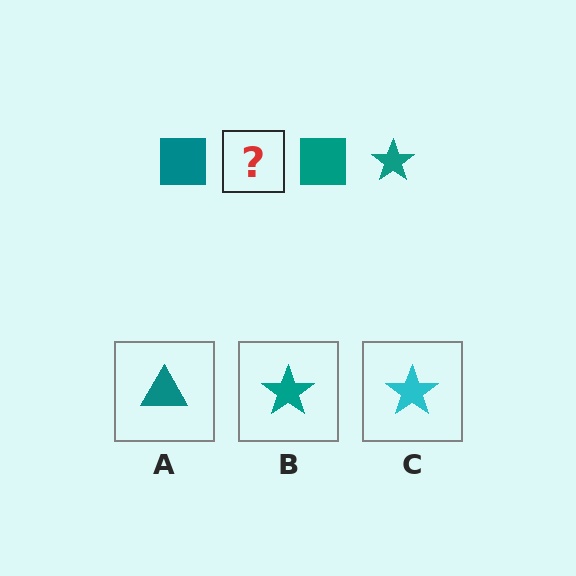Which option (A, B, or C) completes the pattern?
B.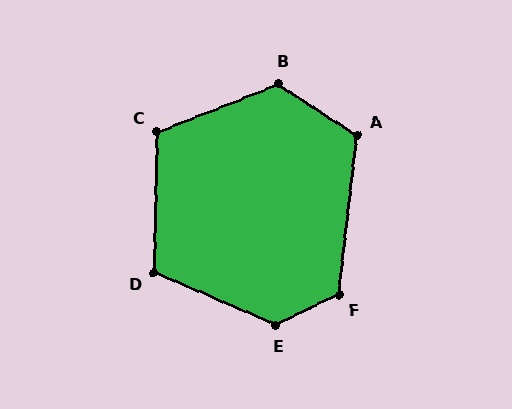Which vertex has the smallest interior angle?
D, at approximately 112 degrees.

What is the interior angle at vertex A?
Approximately 117 degrees (obtuse).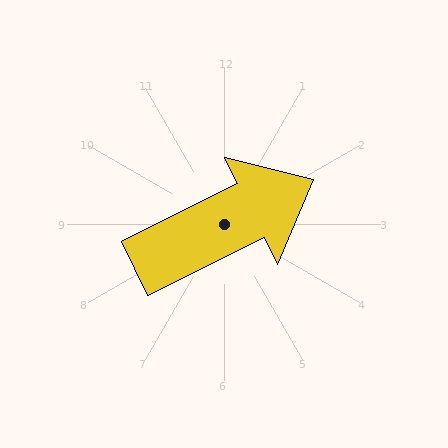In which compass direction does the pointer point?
Northeast.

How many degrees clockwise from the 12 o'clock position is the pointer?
Approximately 64 degrees.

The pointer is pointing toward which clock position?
Roughly 2 o'clock.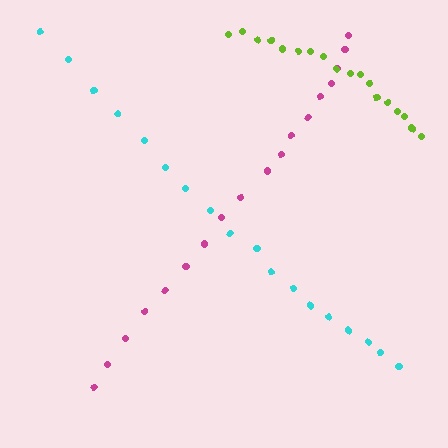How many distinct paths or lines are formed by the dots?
There are 3 distinct paths.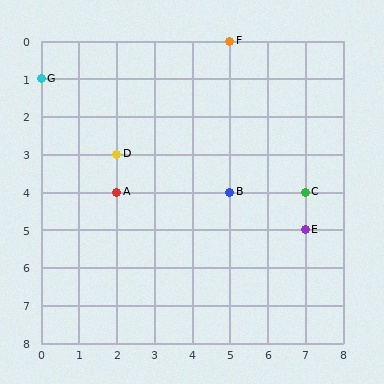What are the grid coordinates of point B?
Point B is at grid coordinates (5, 4).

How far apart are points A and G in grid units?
Points A and G are 2 columns and 3 rows apart (about 3.6 grid units diagonally).